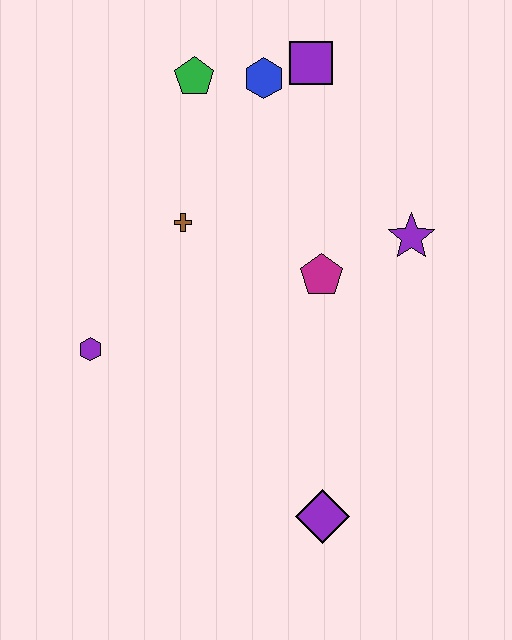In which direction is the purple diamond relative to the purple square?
The purple diamond is below the purple square.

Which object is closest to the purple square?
The blue hexagon is closest to the purple square.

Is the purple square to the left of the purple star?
Yes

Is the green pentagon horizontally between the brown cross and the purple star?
Yes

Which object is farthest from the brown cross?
The purple diamond is farthest from the brown cross.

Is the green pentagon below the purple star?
No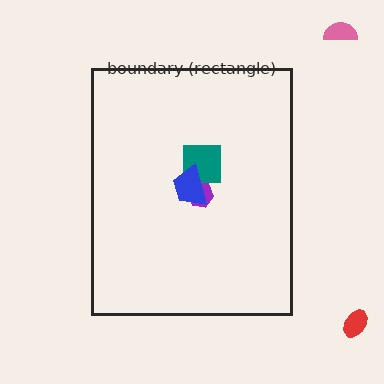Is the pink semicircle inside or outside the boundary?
Outside.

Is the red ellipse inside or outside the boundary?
Outside.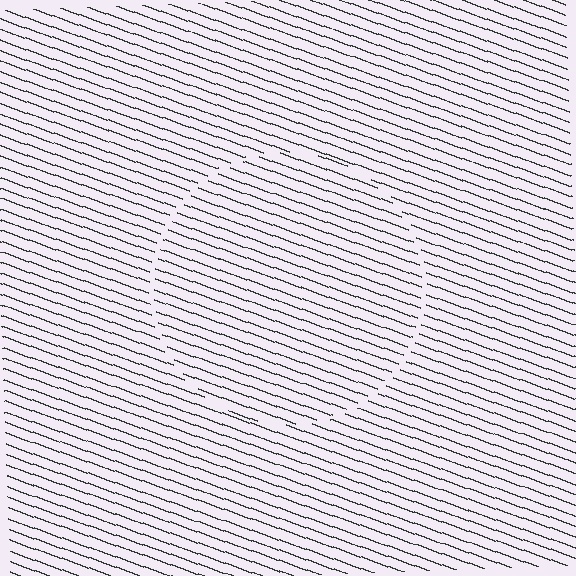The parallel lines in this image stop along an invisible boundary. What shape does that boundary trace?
An illusory circle. The interior of the shape contains the same grating, shifted by half a period — the contour is defined by the phase discontinuity where line-ends from the inner and outer gratings abut.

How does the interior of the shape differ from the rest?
The interior of the shape contains the same grating, shifted by half a period — the contour is defined by the phase discontinuity where line-ends from the inner and outer gratings abut.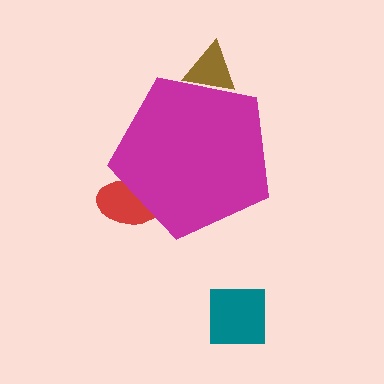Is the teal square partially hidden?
No, the teal square is fully visible.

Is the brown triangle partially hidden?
Yes, the brown triangle is partially hidden behind the magenta pentagon.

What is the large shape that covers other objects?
A magenta pentagon.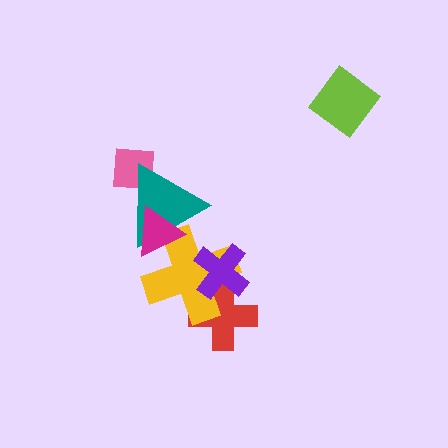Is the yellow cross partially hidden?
Yes, it is partially covered by another shape.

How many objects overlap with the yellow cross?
4 objects overlap with the yellow cross.